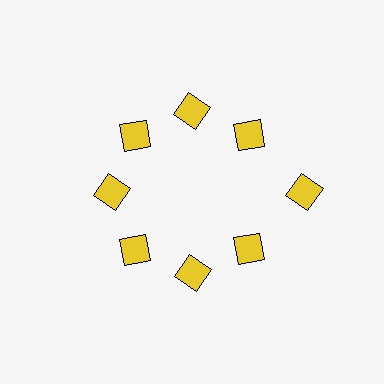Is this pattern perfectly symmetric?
No. The 8 yellow diamonds are arranged in a ring, but one element near the 3 o'clock position is pushed outward from the center, breaking the 8-fold rotational symmetry.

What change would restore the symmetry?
The symmetry would be restored by moving it inward, back onto the ring so that all 8 diamonds sit at equal angles and equal distance from the center.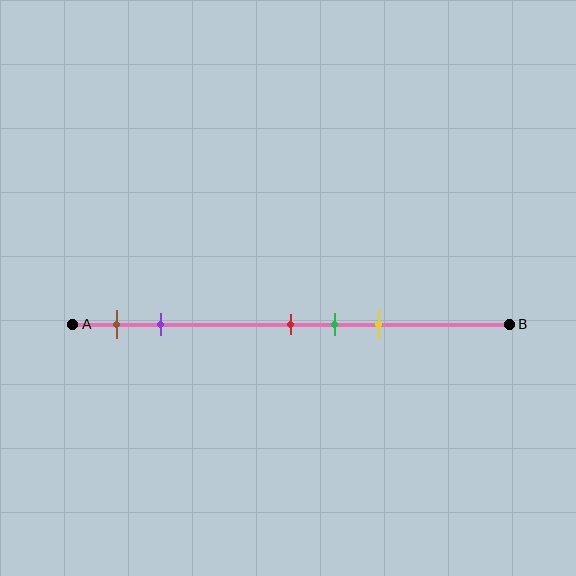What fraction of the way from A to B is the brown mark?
The brown mark is approximately 10% (0.1) of the way from A to B.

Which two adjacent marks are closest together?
The red and green marks are the closest adjacent pair.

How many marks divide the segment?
There are 5 marks dividing the segment.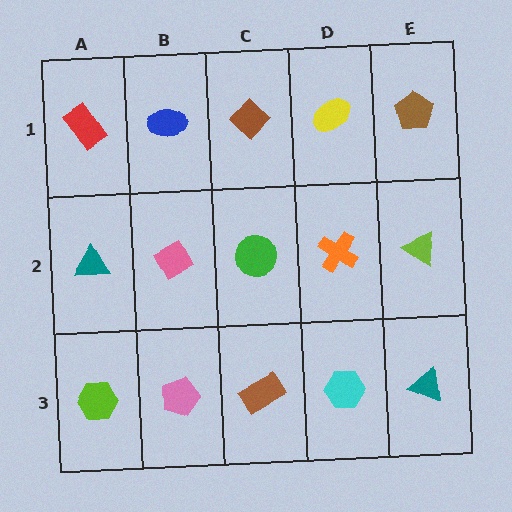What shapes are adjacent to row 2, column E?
A brown pentagon (row 1, column E), a teal triangle (row 3, column E), an orange cross (row 2, column D).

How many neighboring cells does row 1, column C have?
3.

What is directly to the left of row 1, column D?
A brown diamond.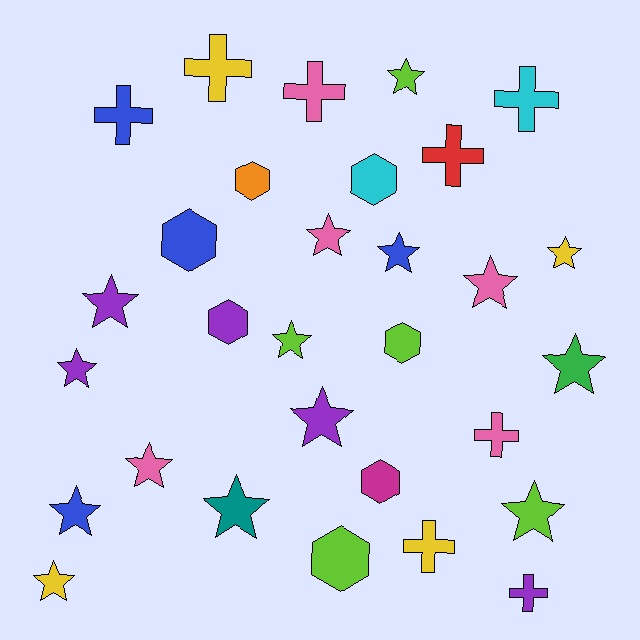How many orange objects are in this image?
There is 1 orange object.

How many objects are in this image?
There are 30 objects.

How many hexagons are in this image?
There are 7 hexagons.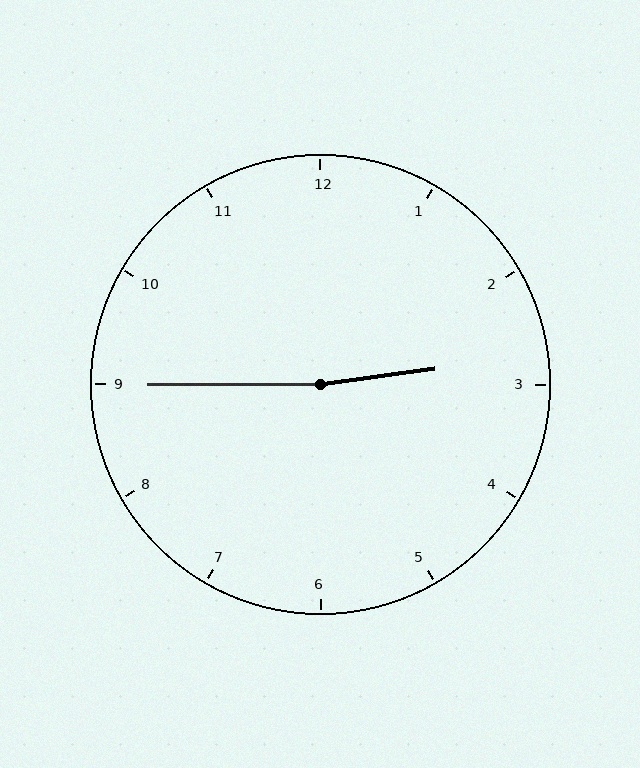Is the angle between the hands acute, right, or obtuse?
It is obtuse.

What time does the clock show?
2:45.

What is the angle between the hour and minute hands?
Approximately 172 degrees.